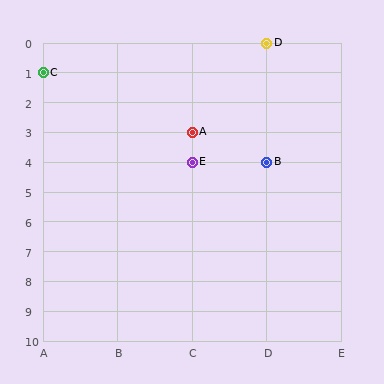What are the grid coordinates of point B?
Point B is at grid coordinates (D, 4).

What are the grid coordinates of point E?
Point E is at grid coordinates (C, 4).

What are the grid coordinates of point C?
Point C is at grid coordinates (A, 1).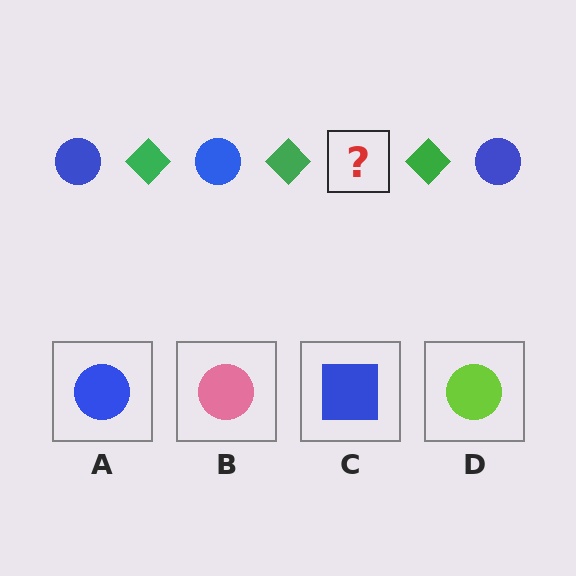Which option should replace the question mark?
Option A.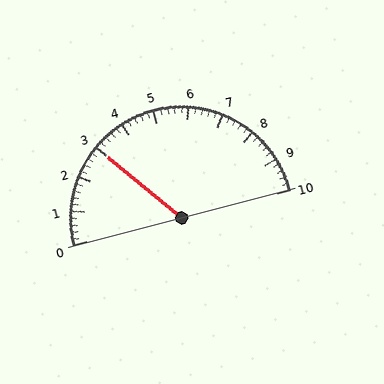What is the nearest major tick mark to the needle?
The nearest major tick mark is 3.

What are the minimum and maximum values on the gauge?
The gauge ranges from 0 to 10.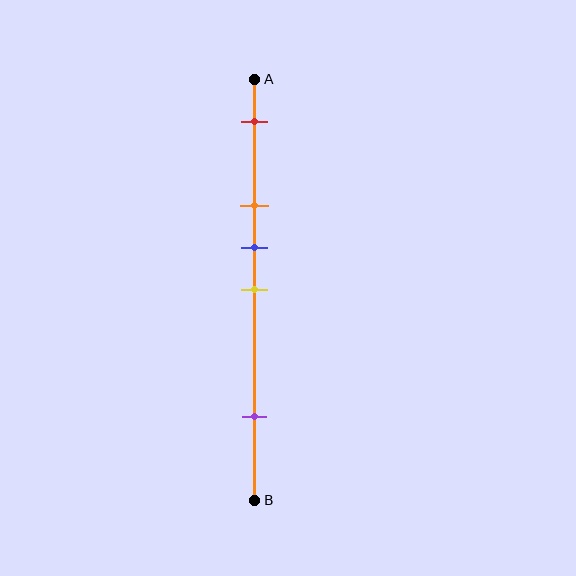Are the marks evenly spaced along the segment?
No, the marks are not evenly spaced.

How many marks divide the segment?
There are 5 marks dividing the segment.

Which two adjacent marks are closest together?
The blue and yellow marks are the closest adjacent pair.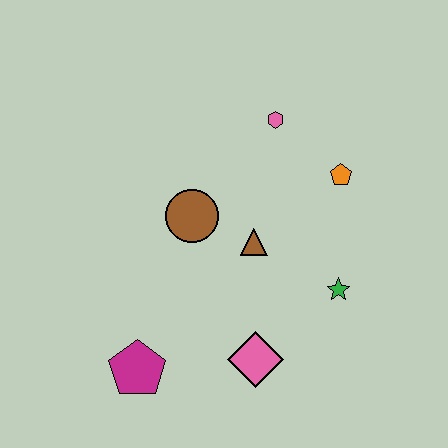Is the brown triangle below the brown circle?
Yes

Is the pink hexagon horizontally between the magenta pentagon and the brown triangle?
No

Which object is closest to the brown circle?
The brown triangle is closest to the brown circle.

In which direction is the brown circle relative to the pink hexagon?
The brown circle is below the pink hexagon.